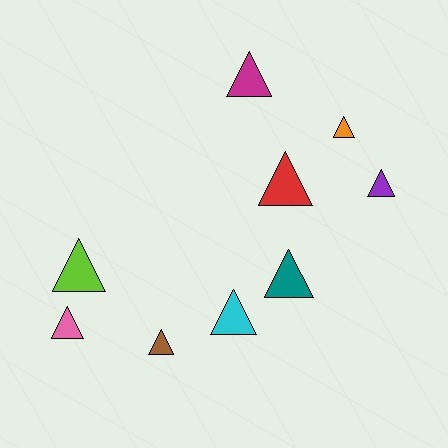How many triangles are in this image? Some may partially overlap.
There are 9 triangles.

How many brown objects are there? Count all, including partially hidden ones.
There is 1 brown object.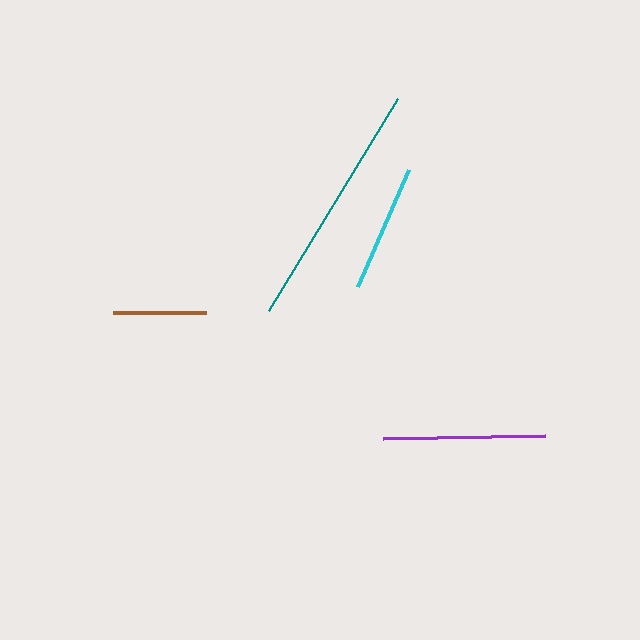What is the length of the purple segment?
The purple segment is approximately 162 pixels long.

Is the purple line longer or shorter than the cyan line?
The purple line is longer than the cyan line.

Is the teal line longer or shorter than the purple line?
The teal line is longer than the purple line.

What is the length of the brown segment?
The brown segment is approximately 93 pixels long.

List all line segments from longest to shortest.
From longest to shortest: teal, purple, cyan, brown.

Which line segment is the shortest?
The brown line is the shortest at approximately 93 pixels.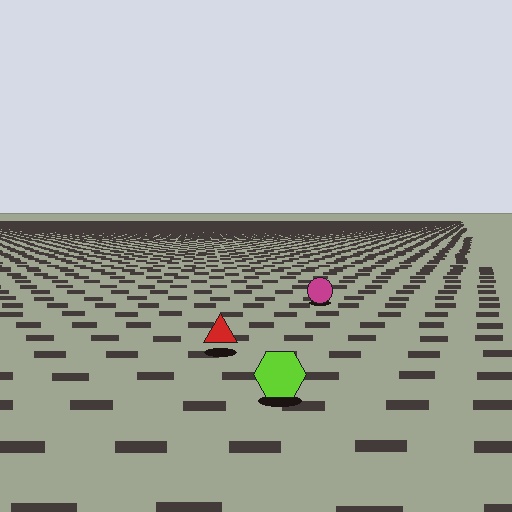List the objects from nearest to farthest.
From nearest to farthest: the lime hexagon, the red triangle, the magenta circle.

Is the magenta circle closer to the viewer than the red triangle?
No. The red triangle is closer — you can tell from the texture gradient: the ground texture is coarser near it.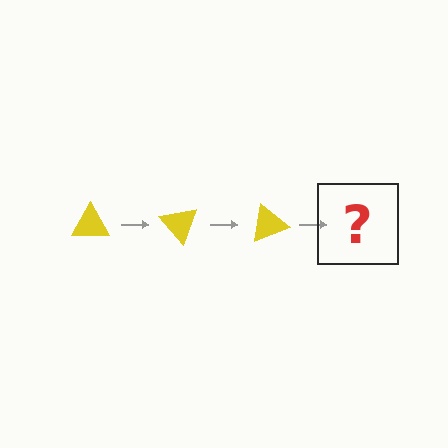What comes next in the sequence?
The next element should be a yellow triangle rotated 150 degrees.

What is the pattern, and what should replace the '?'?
The pattern is that the triangle rotates 50 degrees each step. The '?' should be a yellow triangle rotated 150 degrees.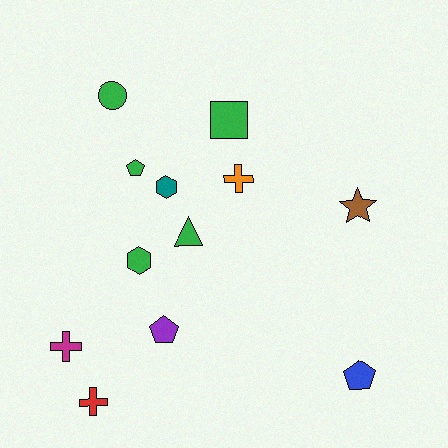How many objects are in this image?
There are 12 objects.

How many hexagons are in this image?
There are 2 hexagons.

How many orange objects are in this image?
There is 1 orange object.